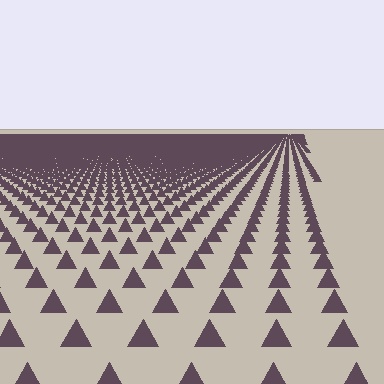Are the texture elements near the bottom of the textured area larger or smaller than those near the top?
Larger. Near the bottom, elements are closer to the viewer and appear at a bigger on-screen size.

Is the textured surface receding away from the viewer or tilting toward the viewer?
The surface is receding away from the viewer. Texture elements get smaller and denser toward the top.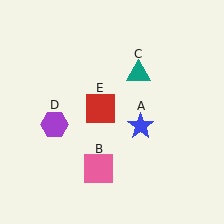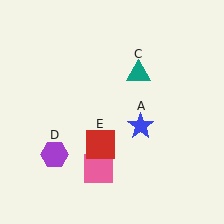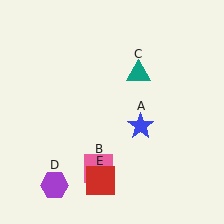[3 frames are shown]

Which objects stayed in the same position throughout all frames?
Blue star (object A) and pink square (object B) and teal triangle (object C) remained stationary.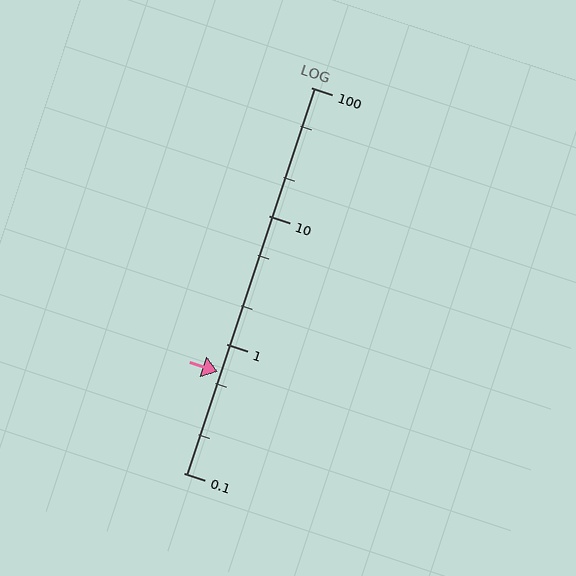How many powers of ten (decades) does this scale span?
The scale spans 3 decades, from 0.1 to 100.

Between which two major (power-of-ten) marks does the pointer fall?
The pointer is between 0.1 and 1.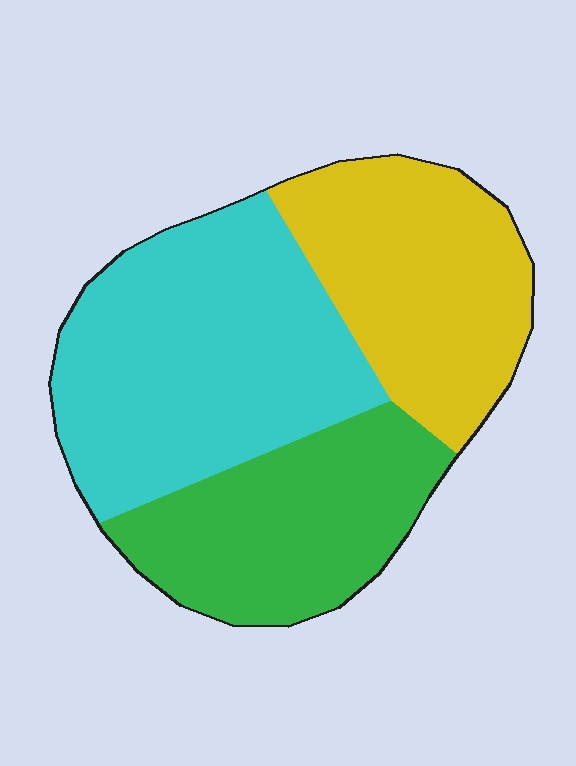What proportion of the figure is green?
Green takes up between a quarter and a half of the figure.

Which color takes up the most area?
Cyan, at roughly 40%.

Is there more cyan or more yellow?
Cyan.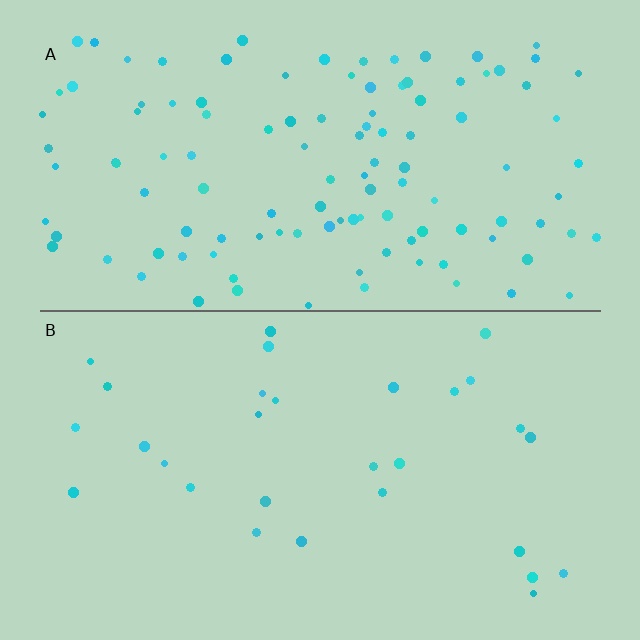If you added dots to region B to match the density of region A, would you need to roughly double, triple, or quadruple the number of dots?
Approximately quadruple.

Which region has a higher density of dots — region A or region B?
A (the top).